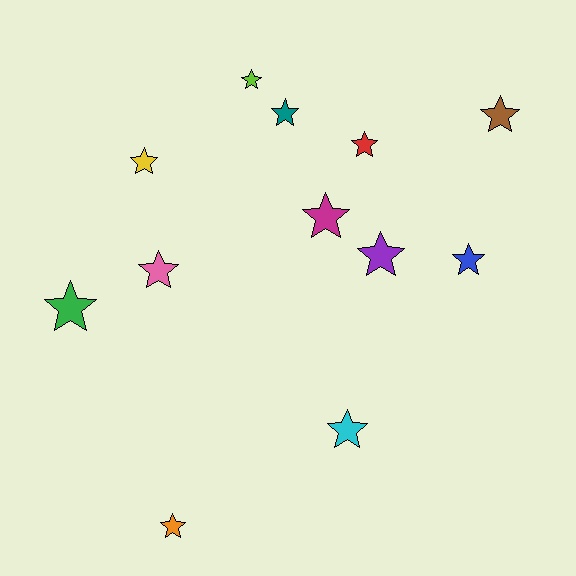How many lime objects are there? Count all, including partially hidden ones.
There is 1 lime object.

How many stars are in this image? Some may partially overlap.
There are 12 stars.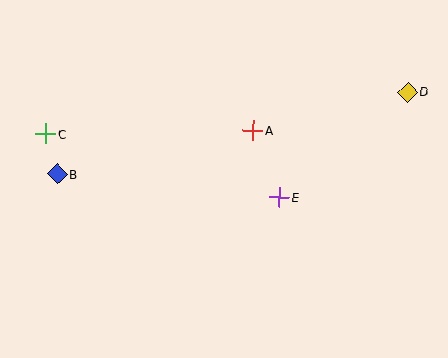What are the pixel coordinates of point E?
Point E is at (279, 197).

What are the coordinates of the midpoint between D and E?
The midpoint between D and E is at (344, 145).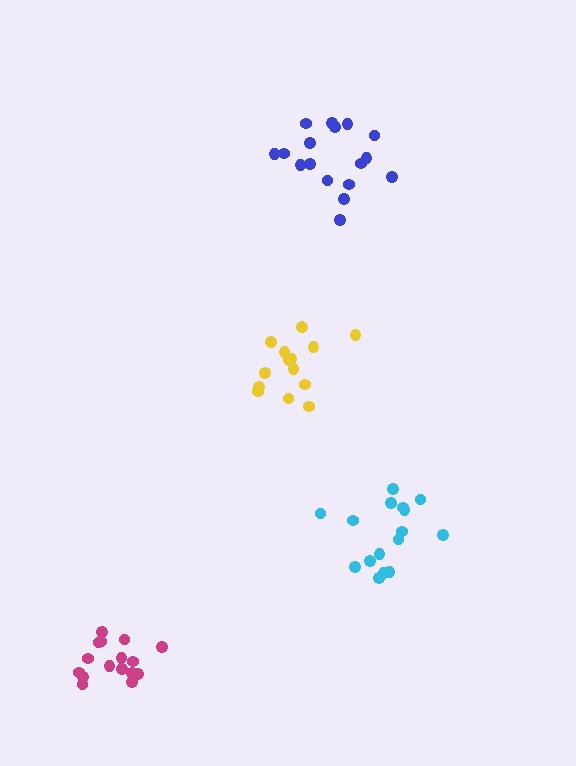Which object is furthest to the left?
The magenta cluster is leftmost.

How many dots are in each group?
Group 1: 14 dots, Group 2: 17 dots, Group 3: 16 dots, Group 4: 16 dots (63 total).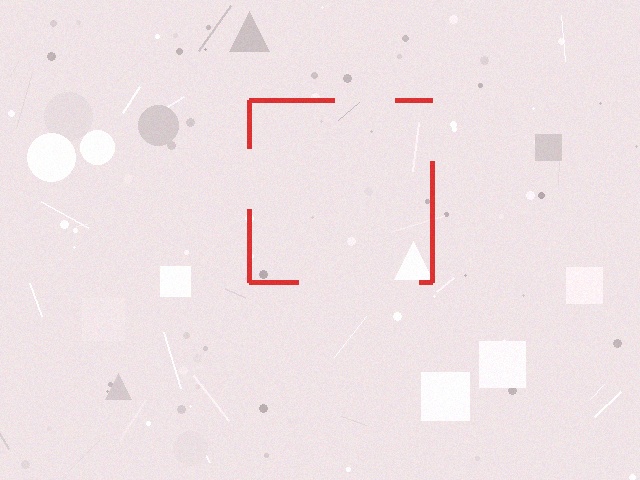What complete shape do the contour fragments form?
The contour fragments form a square.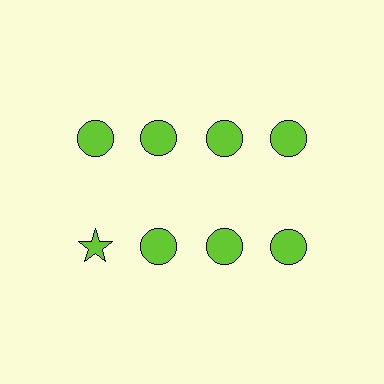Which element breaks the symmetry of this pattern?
The lime star in the second row, leftmost column breaks the symmetry. All other shapes are lime circles.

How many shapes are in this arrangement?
There are 8 shapes arranged in a grid pattern.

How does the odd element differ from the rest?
It has a different shape: star instead of circle.